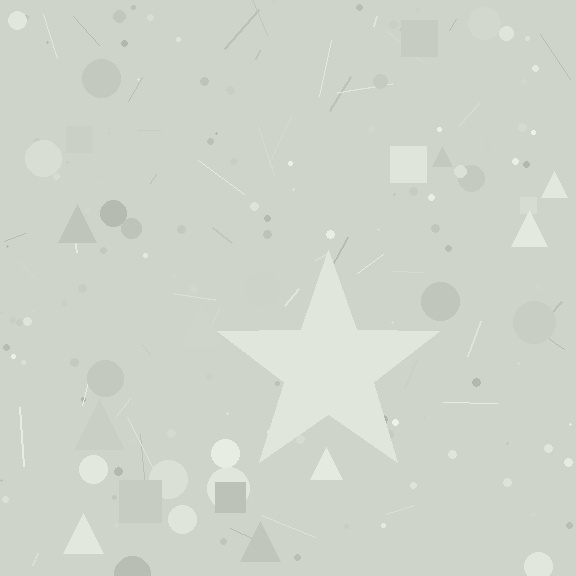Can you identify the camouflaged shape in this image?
The camouflaged shape is a star.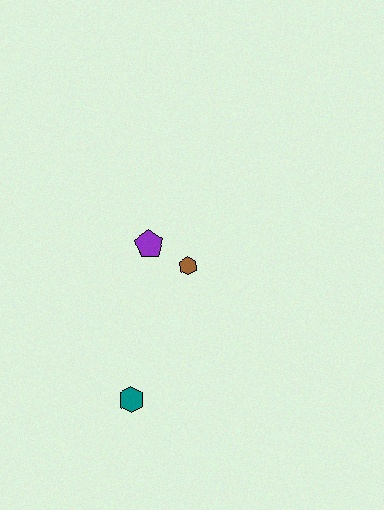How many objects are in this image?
There are 3 objects.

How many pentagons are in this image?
There is 1 pentagon.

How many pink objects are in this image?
There are no pink objects.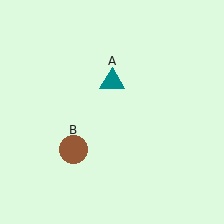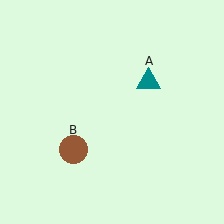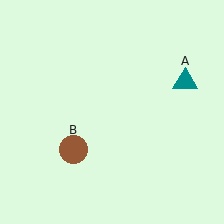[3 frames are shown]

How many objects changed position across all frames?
1 object changed position: teal triangle (object A).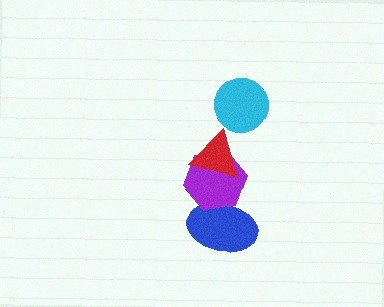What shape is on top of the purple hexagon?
The red triangle is on top of the purple hexagon.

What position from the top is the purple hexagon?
The purple hexagon is 3rd from the top.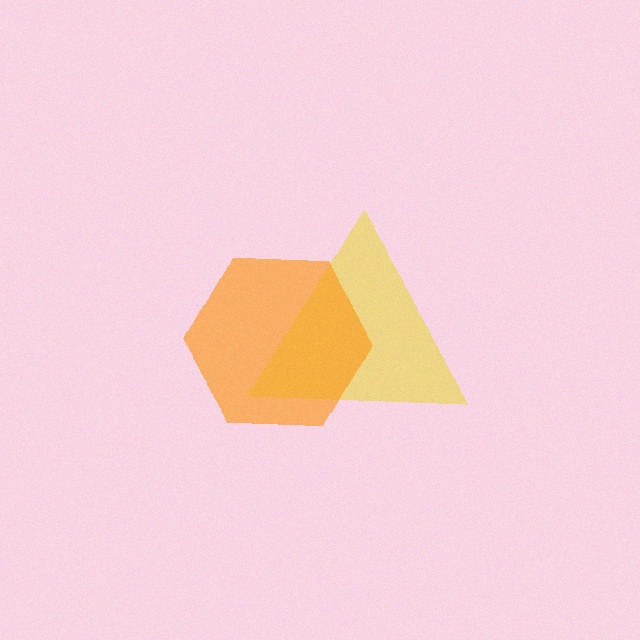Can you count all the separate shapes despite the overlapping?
Yes, there are 2 separate shapes.